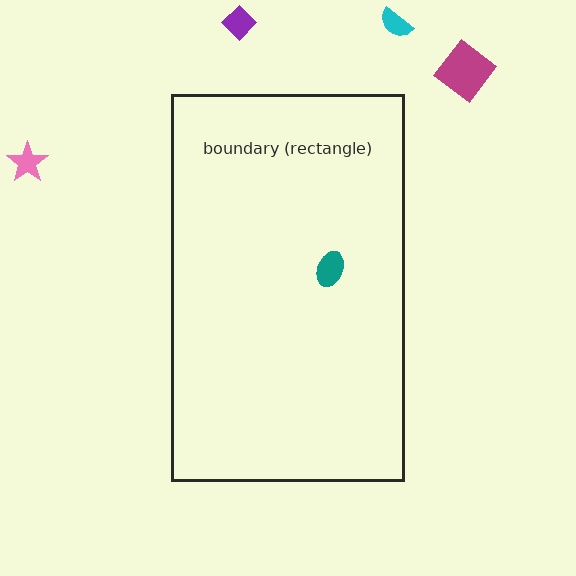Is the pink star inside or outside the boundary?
Outside.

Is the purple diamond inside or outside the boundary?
Outside.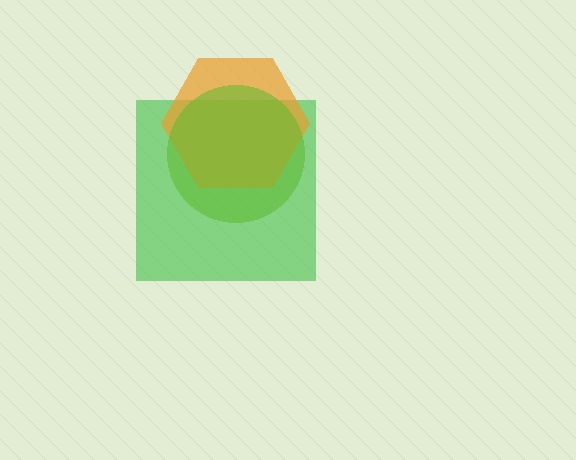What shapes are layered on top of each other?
The layered shapes are: a green square, an orange hexagon, a lime circle.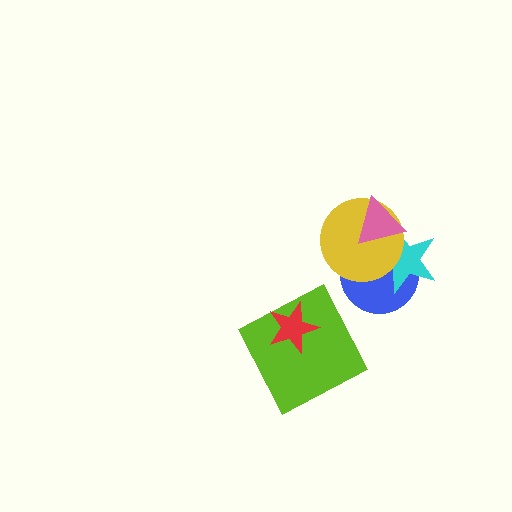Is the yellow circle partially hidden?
Yes, it is partially covered by another shape.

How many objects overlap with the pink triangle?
3 objects overlap with the pink triangle.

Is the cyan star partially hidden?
Yes, it is partially covered by another shape.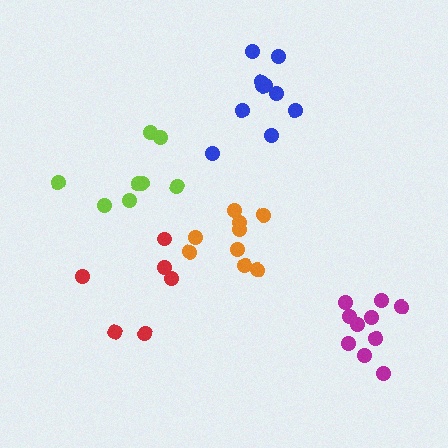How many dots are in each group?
Group 1: 8 dots, Group 2: 6 dots, Group 3: 10 dots, Group 4: 10 dots, Group 5: 9 dots (43 total).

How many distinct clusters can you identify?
There are 5 distinct clusters.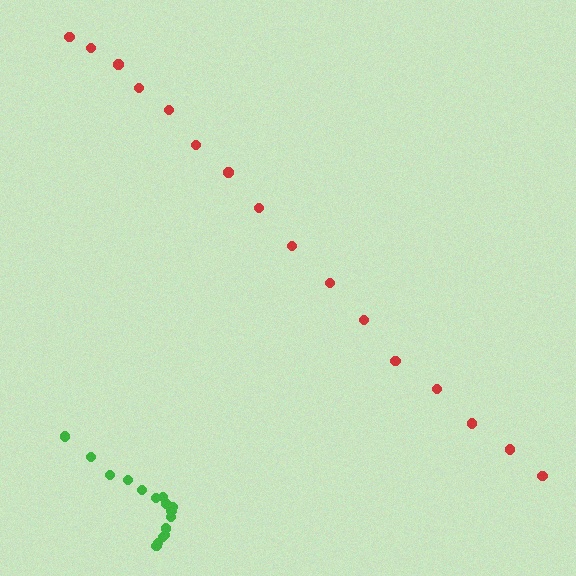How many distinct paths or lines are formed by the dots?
There are 2 distinct paths.